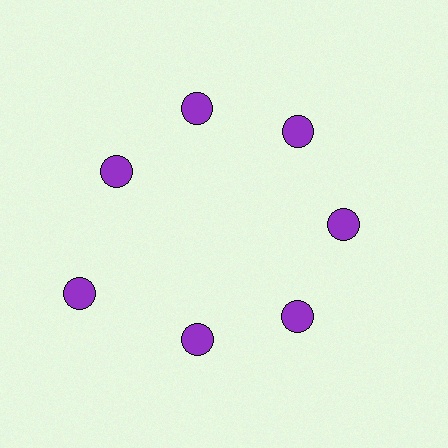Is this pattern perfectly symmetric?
No. The 7 purple circles are arranged in a ring, but one element near the 8 o'clock position is pushed outward from the center, breaking the 7-fold rotational symmetry.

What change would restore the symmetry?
The symmetry would be restored by moving it inward, back onto the ring so that all 7 circles sit at equal angles and equal distance from the center.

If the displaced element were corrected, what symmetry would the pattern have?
It would have 7-fold rotational symmetry — the pattern would map onto itself every 51 degrees.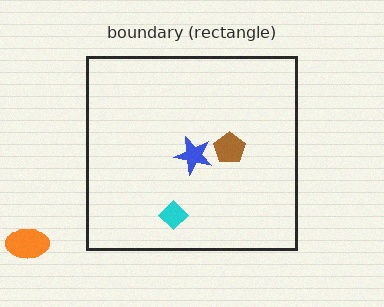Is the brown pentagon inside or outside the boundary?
Inside.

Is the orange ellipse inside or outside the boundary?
Outside.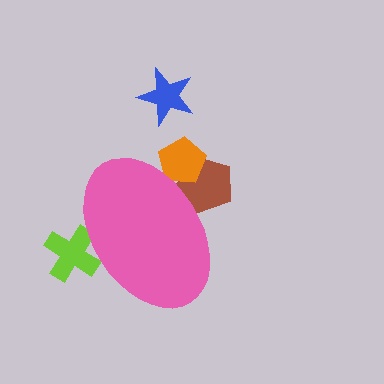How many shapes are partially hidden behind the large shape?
3 shapes are partially hidden.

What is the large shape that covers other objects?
A pink ellipse.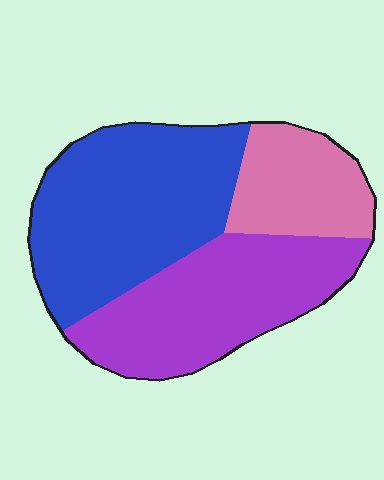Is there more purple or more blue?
Blue.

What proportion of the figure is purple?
Purple covers around 35% of the figure.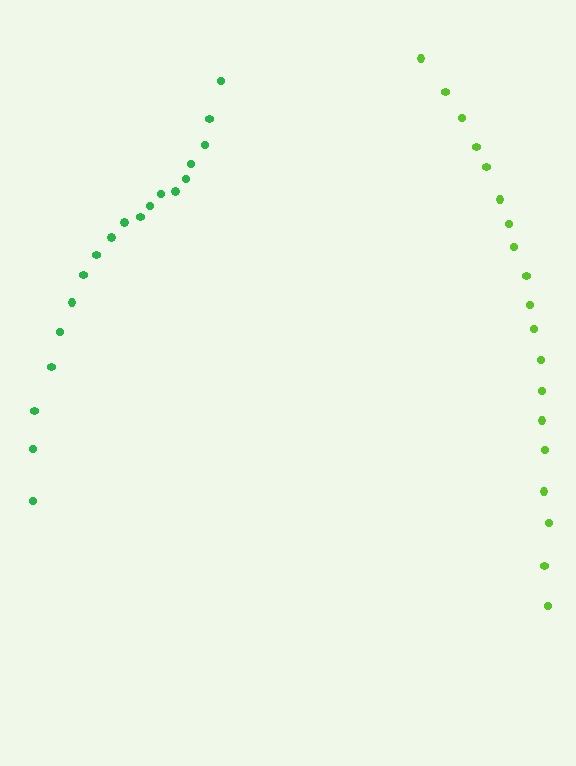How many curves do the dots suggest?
There are 2 distinct paths.